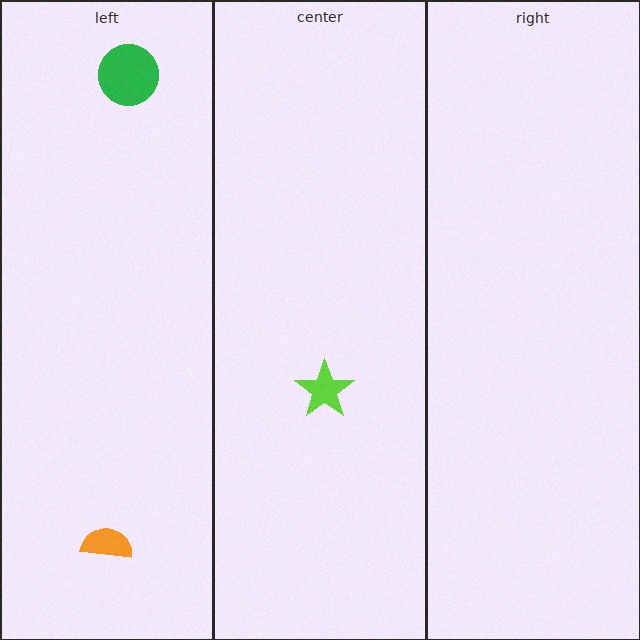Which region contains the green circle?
The left region.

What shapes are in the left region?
The green circle, the orange semicircle.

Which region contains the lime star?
The center region.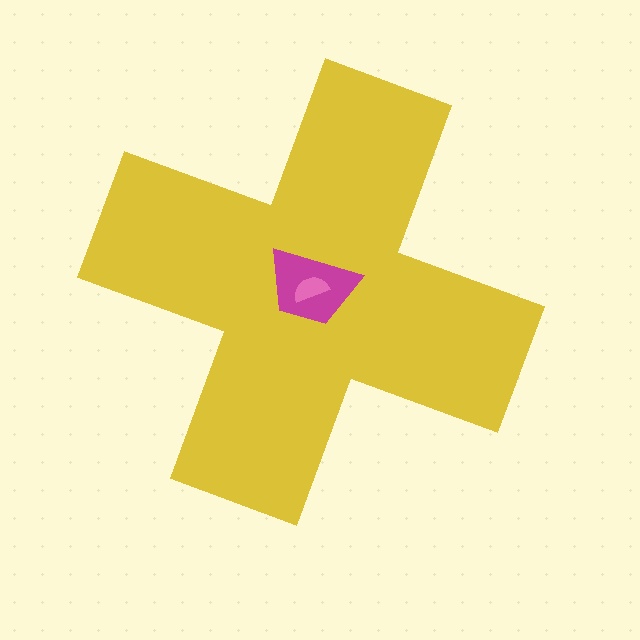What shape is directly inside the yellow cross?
The magenta trapezoid.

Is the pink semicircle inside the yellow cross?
Yes.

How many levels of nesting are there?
3.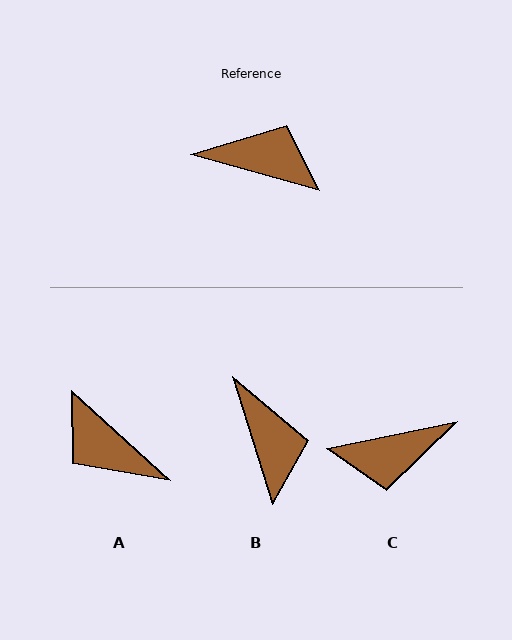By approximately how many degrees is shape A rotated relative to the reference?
Approximately 153 degrees counter-clockwise.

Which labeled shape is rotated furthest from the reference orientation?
A, about 153 degrees away.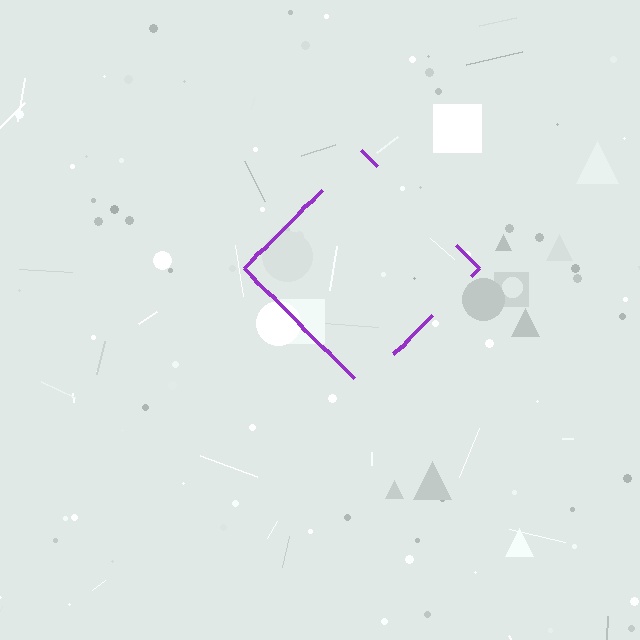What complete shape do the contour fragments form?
The contour fragments form a diamond.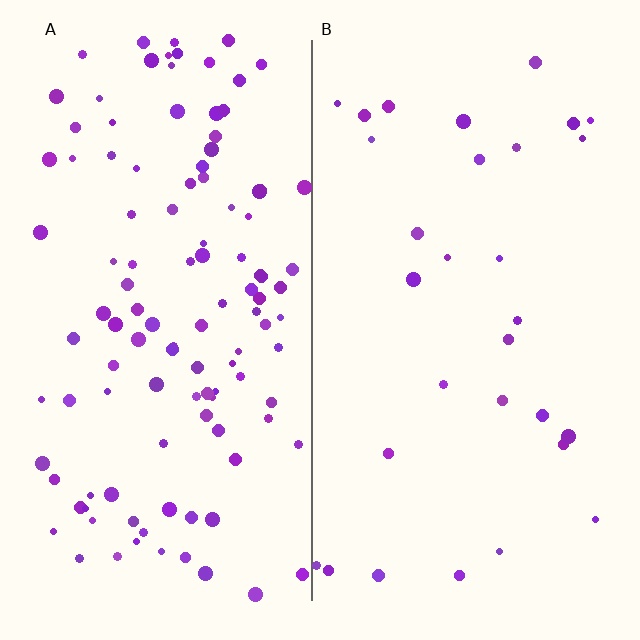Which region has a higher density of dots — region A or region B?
A (the left).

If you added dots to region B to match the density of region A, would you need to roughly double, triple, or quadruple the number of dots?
Approximately quadruple.